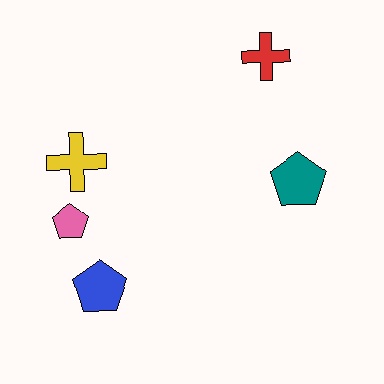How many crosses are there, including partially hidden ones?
There are 2 crosses.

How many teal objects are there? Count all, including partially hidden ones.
There is 1 teal object.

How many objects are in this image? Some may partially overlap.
There are 5 objects.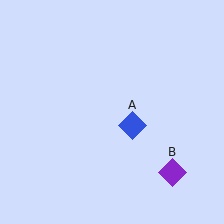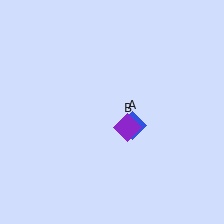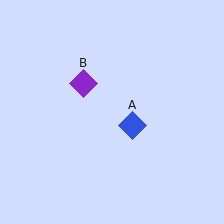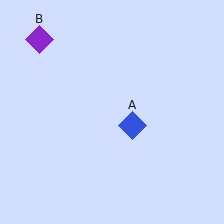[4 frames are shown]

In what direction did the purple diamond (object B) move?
The purple diamond (object B) moved up and to the left.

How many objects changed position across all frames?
1 object changed position: purple diamond (object B).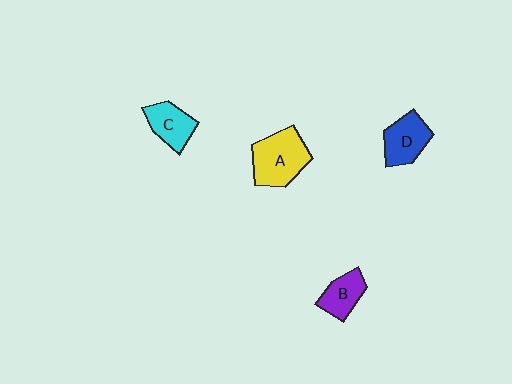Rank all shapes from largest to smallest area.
From largest to smallest: A (yellow), D (blue), C (cyan), B (purple).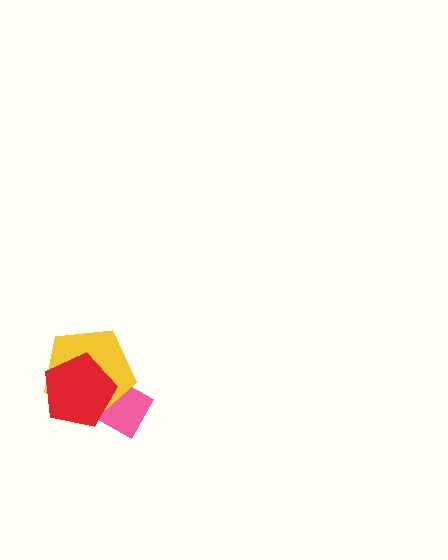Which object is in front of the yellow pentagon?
The red pentagon is in front of the yellow pentagon.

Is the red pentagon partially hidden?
No, no other shape covers it.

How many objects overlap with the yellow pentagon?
2 objects overlap with the yellow pentagon.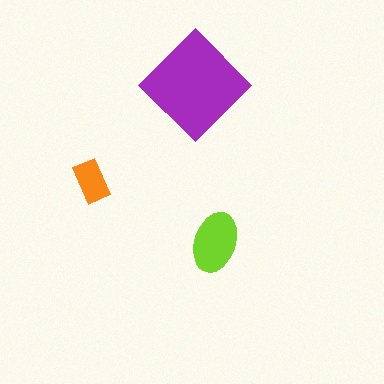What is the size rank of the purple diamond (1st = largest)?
1st.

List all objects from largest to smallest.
The purple diamond, the lime ellipse, the orange rectangle.